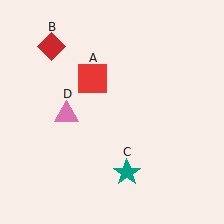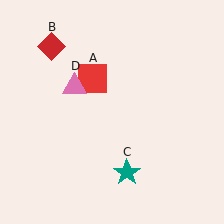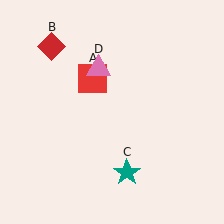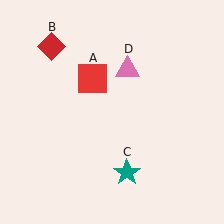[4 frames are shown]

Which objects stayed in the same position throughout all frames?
Red square (object A) and red diamond (object B) and teal star (object C) remained stationary.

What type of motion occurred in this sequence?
The pink triangle (object D) rotated clockwise around the center of the scene.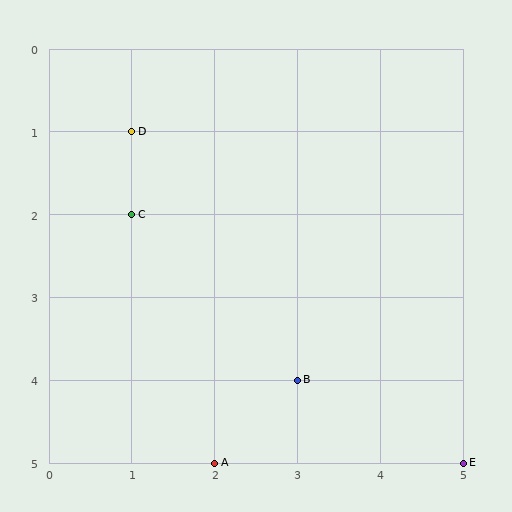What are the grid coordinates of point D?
Point D is at grid coordinates (1, 1).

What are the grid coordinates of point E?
Point E is at grid coordinates (5, 5).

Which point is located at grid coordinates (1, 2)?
Point C is at (1, 2).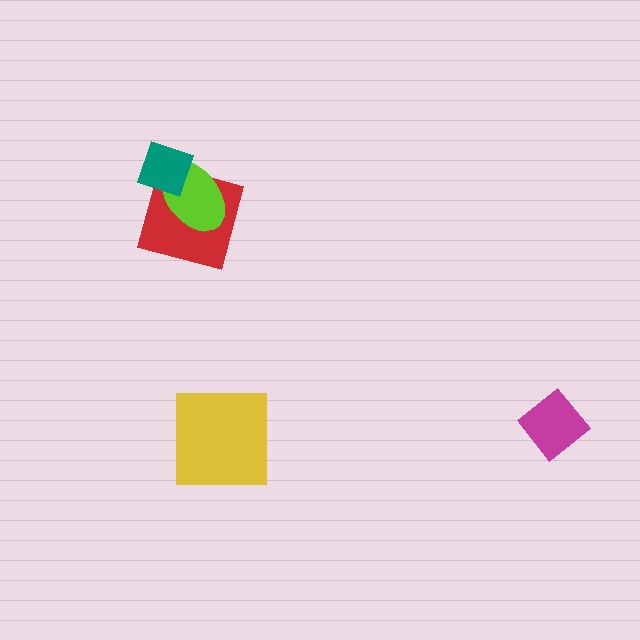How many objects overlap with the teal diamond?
2 objects overlap with the teal diamond.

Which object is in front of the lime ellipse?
The teal diamond is in front of the lime ellipse.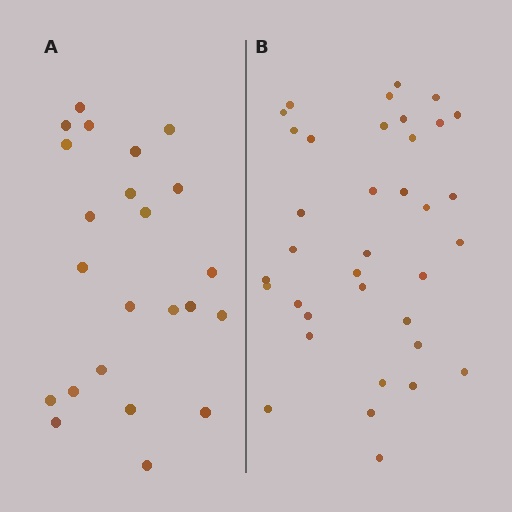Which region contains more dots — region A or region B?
Region B (the right region) has more dots.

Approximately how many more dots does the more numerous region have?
Region B has approximately 15 more dots than region A.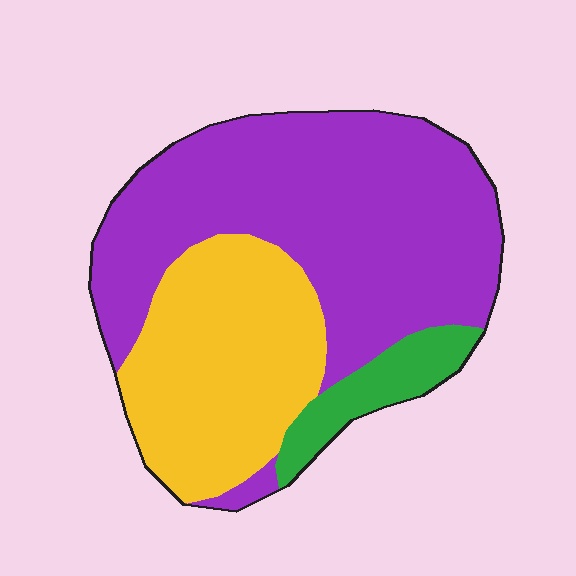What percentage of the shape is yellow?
Yellow covers around 35% of the shape.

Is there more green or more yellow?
Yellow.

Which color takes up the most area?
Purple, at roughly 60%.